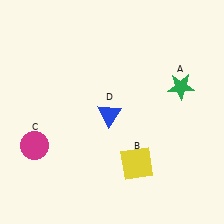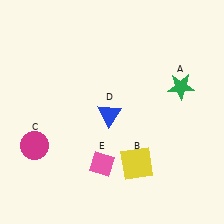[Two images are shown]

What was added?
A pink diamond (E) was added in Image 2.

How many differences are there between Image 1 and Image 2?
There is 1 difference between the two images.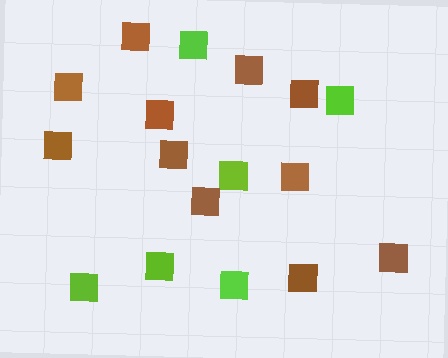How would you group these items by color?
There are 2 groups: one group of lime squares (6) and one group of brown squares (11).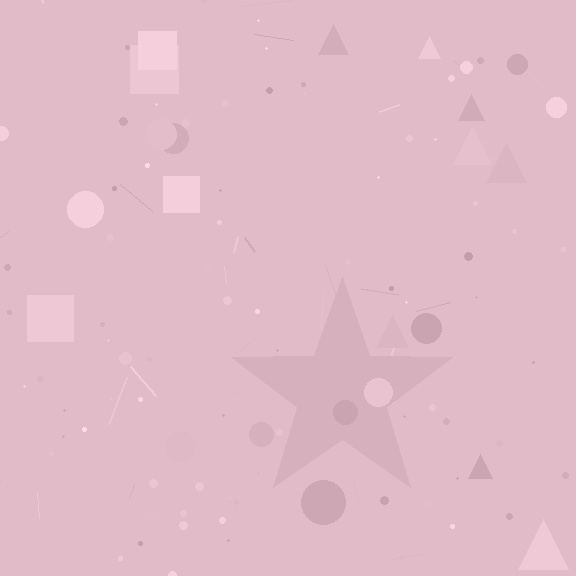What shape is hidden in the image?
A star is hidden in the image.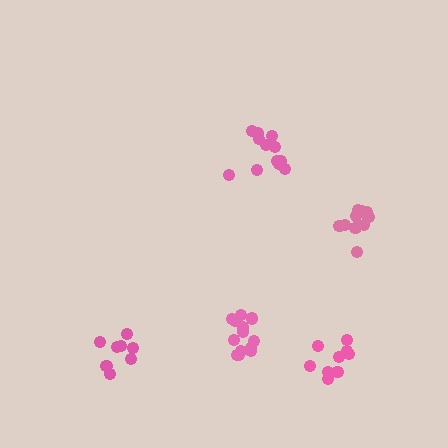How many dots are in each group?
Group 1: 8 dots, Group 2: 14 dots, Group 3: 11 dots, Group 4: 9 dots, Group 5: 12 dots (54 total).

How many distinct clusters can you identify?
There are 5 distinct clusters.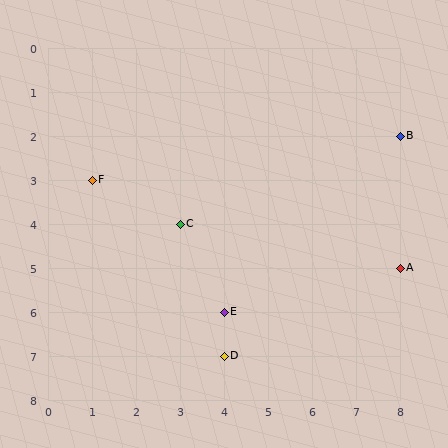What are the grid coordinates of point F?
Point F is at grid coordinates (1, 3).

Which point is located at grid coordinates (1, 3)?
Point F is at (1, 3).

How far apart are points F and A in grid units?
Points F and A are 7 columns and 2 rows apart (about 7.3 grid units diagonally).